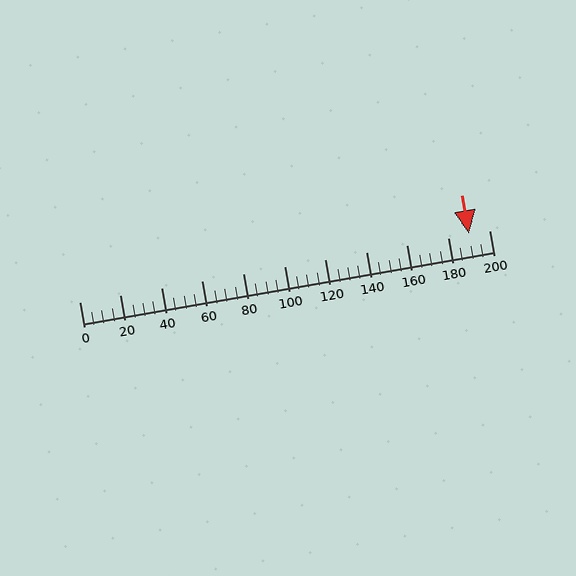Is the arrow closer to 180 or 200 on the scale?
The arrow is closer to 200.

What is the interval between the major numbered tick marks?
The major tick marks are spaced 20 units apart.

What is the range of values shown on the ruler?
The ruler shows values from 0 to 200.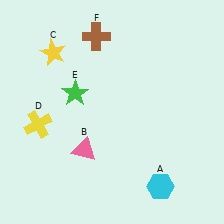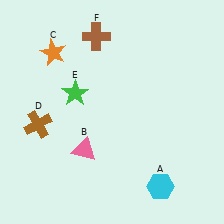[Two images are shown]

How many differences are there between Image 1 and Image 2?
There are 2 differences between the two images.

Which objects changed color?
C changed from yellow to orange. D changed from yellow to brown.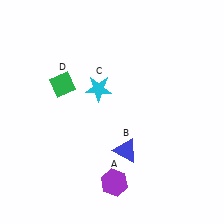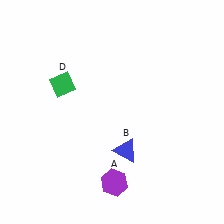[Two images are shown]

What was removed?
The cyan star (C) was removed in Image 2.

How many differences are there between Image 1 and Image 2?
There is 1 difference between the two images.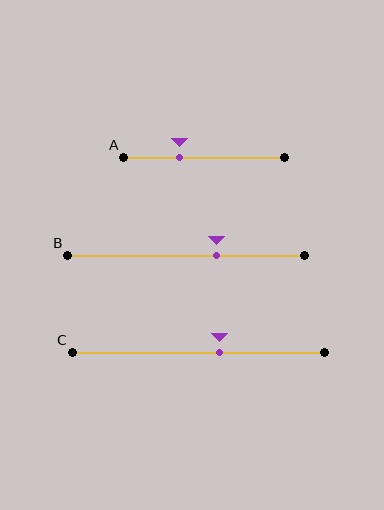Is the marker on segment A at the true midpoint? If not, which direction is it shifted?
No, the marker on segment A is shifted to the left by about 15% of the segment length.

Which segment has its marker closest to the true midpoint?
Segment C has its marker closest to the true midpoint.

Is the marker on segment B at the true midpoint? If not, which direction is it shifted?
No, the marker on segment B is shifted to the right by about 13% of the segment length.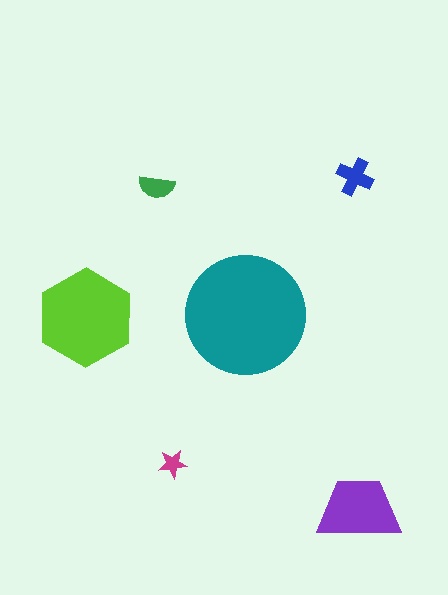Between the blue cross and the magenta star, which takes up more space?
The blue cross.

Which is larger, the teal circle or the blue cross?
The teal circle.